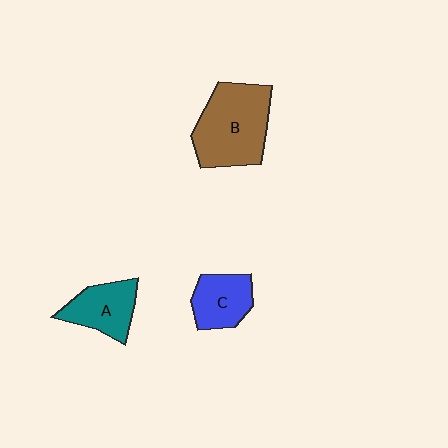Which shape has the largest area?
Shape B (brown).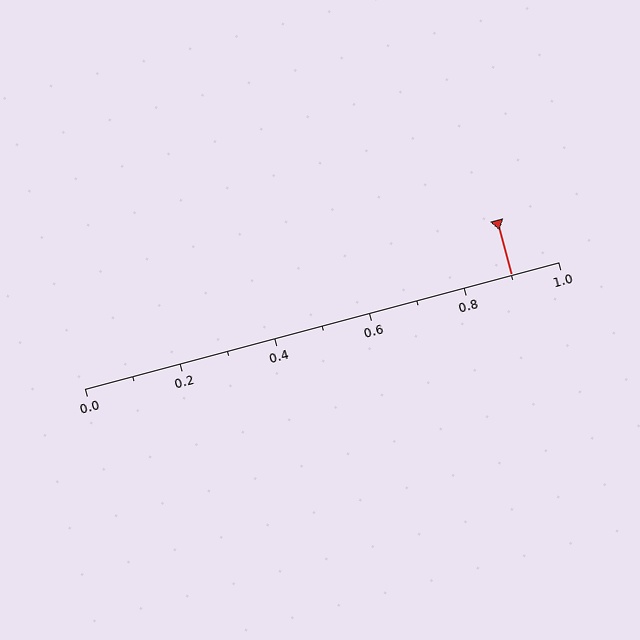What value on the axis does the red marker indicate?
The marker indicates approximately 0.9.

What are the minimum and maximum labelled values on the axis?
The axis runs from 0.0 to 1.0.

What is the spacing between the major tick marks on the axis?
The major ticks are spaced 0.2 apart.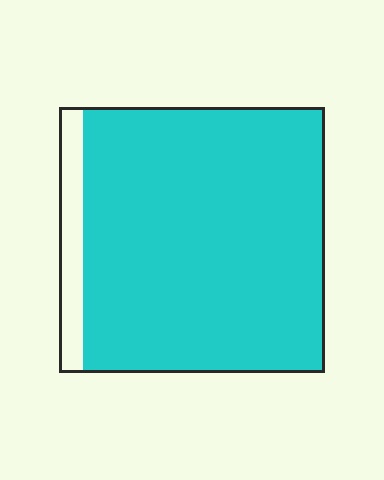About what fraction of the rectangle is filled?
About nine tenths (9/10).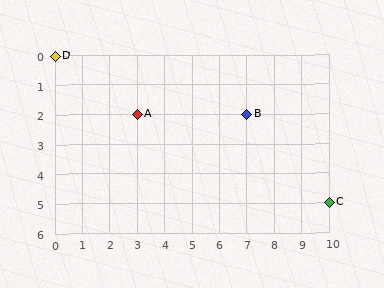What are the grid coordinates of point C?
Point C is at grid coordinates (10, 5).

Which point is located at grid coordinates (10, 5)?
Point C is at (10, 5).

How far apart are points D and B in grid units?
Points D and B are 7 columns and 2 rows apart (about 7.3 grid units diagonally).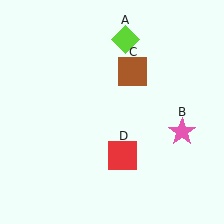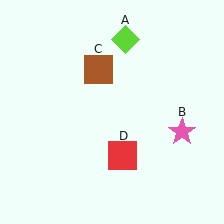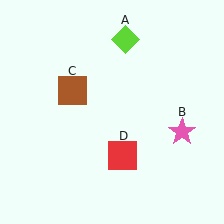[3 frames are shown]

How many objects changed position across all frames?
1 object changed position: brown square (object C).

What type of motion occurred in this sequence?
The brown square (object C) rotated counterclockwise around the center of the scene.